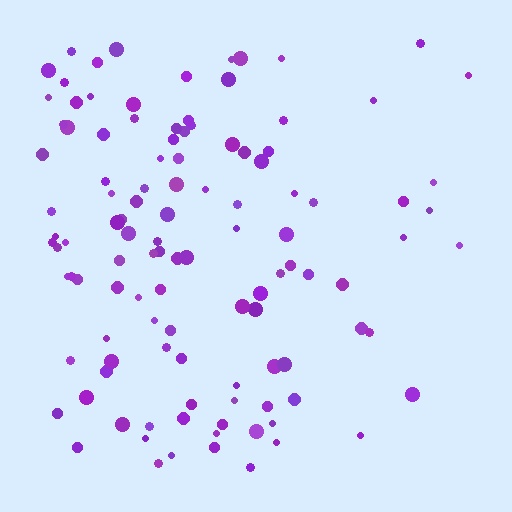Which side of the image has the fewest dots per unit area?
The right.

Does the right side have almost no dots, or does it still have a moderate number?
Still a moderate number, just noticeably fewer than the left.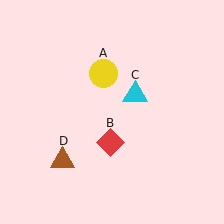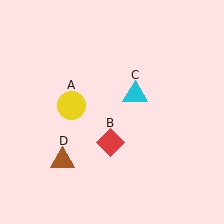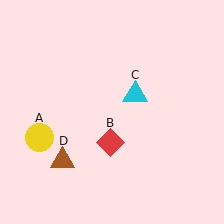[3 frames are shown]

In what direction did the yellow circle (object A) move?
The yellow circle (object A) moved down and to the left.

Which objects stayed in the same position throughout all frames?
Red diamond (object B) and cyan triangle (object C) and brown triangle (object D) remained stationary.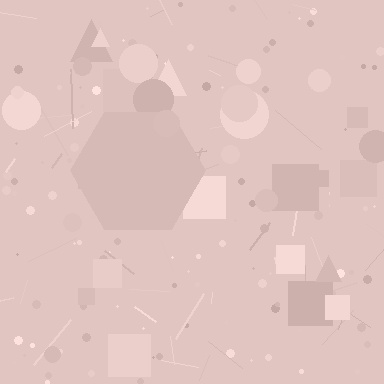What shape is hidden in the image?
A hexagon is hidden in the image.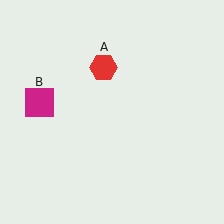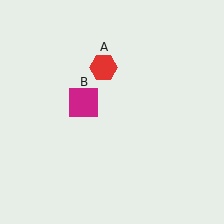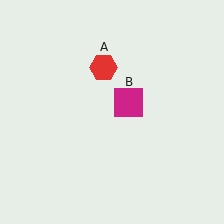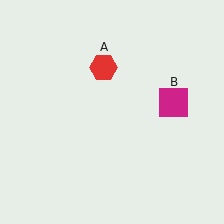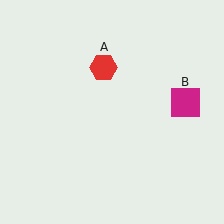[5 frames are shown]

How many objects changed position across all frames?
1 object changed position: magenta square (object B).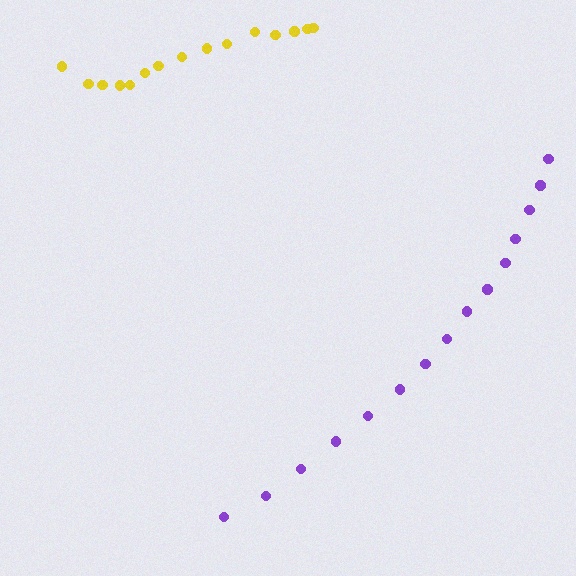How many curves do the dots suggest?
There are 2 distinct paths.